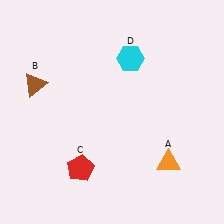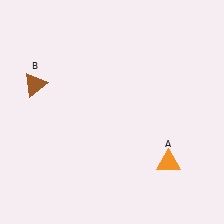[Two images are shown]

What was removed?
The cyan hexagon (D), the red pentagon (C) were removed in Image 2.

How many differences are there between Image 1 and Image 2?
There are 2 differences between the two images.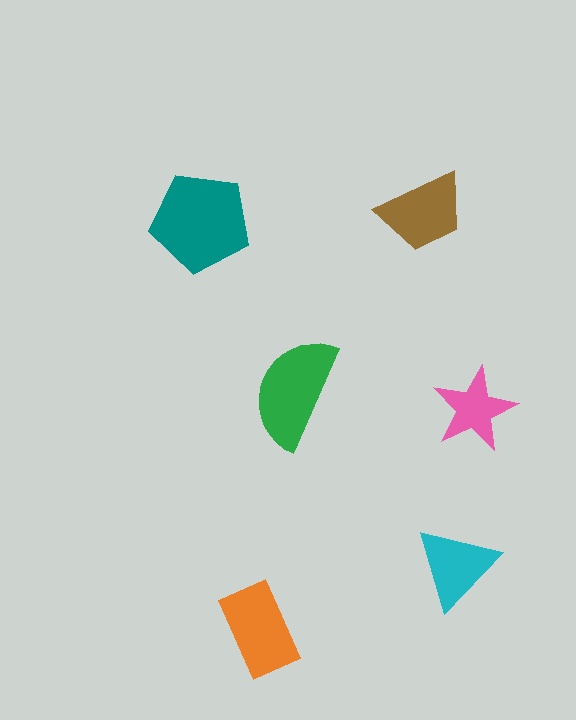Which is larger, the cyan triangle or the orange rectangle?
The orange rectangle.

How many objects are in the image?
There are 6 objects in the image.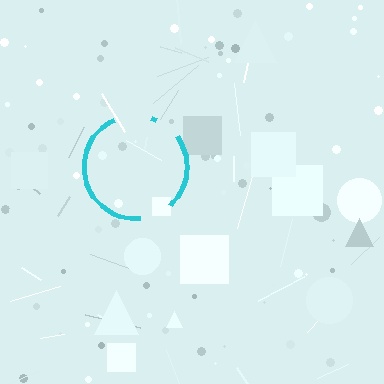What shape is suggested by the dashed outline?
The dashed outline suggests a circle.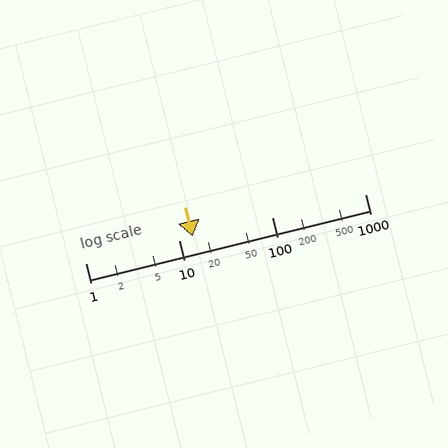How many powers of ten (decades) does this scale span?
The scale spans 3 decades, from 1 to 1000.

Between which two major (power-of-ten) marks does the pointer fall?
The pointer is between 10 and 100.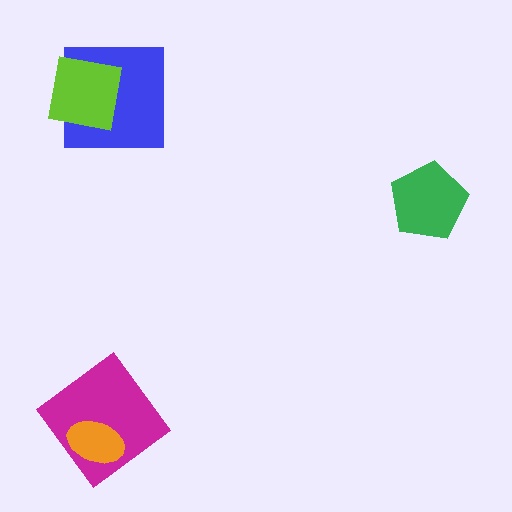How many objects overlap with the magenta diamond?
1 object overlaps with the magenta diamond.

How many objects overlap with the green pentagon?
0 objects overlap with the green pentagon.